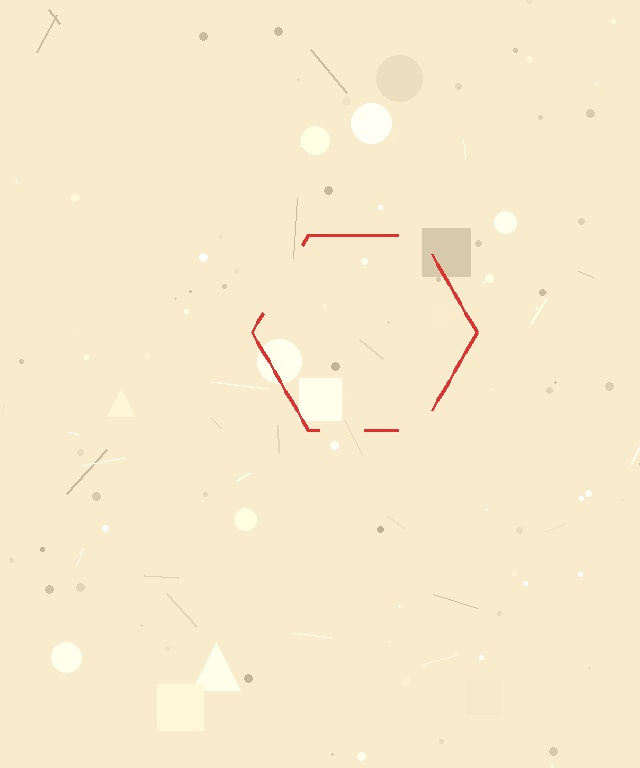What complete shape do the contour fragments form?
The contour fragments form a hexagon.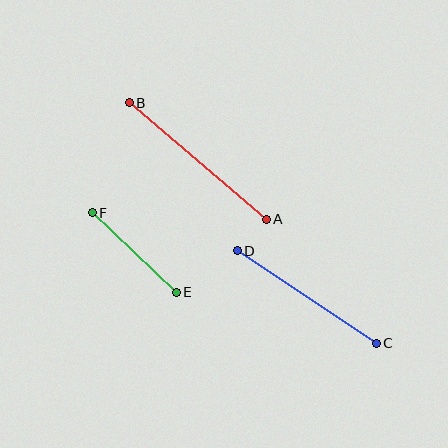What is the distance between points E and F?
The distance is approximately 116 pixels.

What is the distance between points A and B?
The distance is approximately 180 pixels.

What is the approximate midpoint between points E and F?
The midpoint is at approximately (134, 252) pixels.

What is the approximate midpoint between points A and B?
The midpoint is at approximately (198, 161) pixels.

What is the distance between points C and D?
The distance is approximately 167 pixels.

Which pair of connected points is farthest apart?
Points A and B are farthest apart.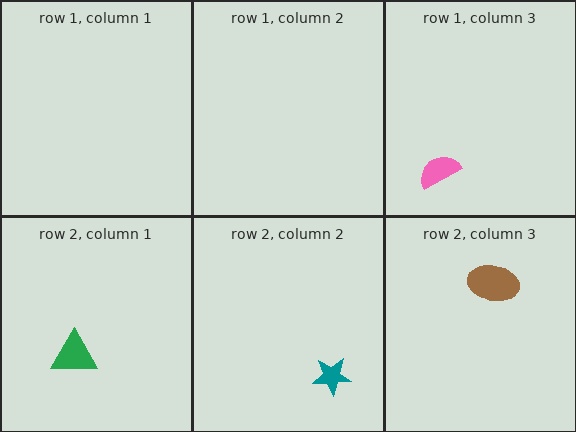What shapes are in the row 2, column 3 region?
The brown ellipse.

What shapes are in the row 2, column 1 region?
The green triangle.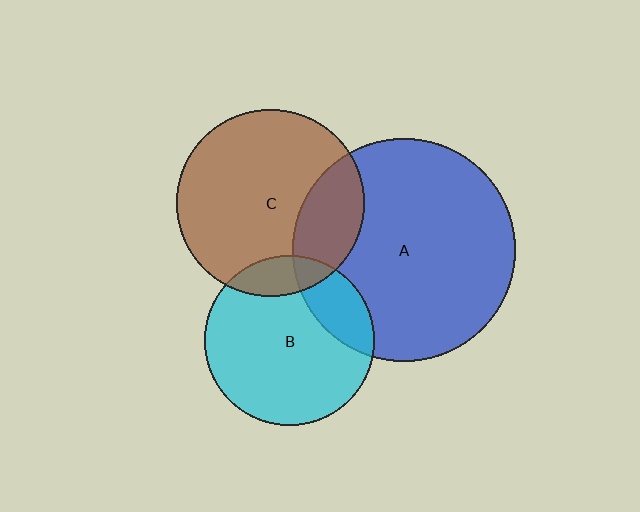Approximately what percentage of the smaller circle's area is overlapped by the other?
Approximately 20%.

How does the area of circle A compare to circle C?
Approximately 1.4 times.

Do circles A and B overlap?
Yes.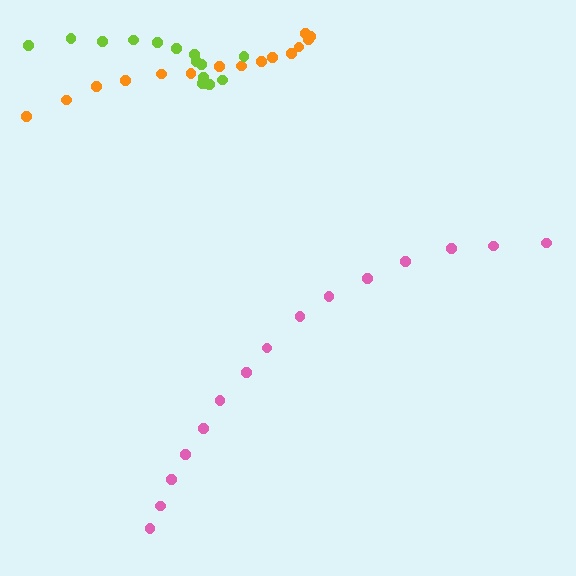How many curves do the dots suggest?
There are 3 distinct paths.